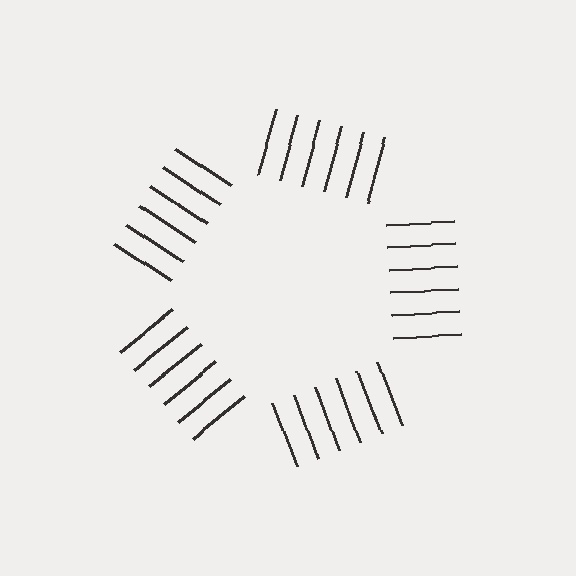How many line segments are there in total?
30 — 6 along each of the 5 edges.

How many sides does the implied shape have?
5 sides — the line-ends trace a pentagon.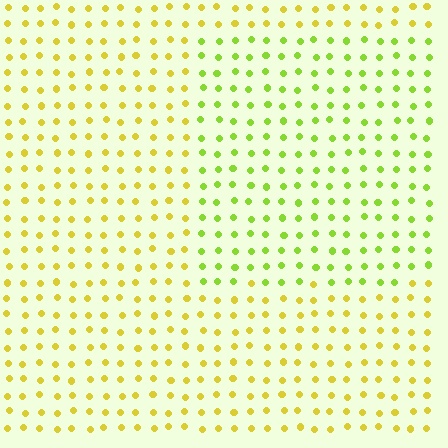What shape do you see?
I see a rectangle.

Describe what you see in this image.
The image is filled with small yellow elements in a uniform arrangement. A rectangle-shaped region is visible where the elements are tinted to a slightly different hue, forming a subtle color boundary.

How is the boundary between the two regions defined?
The boundary is defined purely by a slight shift in hue (about 34 degrees). Spacing, size, and orientation are identical on both sides.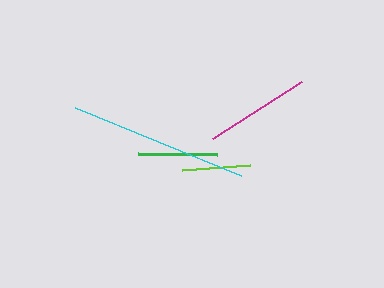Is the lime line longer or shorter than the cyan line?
The cyan line is longer than the lime line.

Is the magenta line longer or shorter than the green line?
The magenta line is longer than the green line.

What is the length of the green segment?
The green segment is approximately 79 pixels long.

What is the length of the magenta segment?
The magenta segment is approximately 105 pixels long.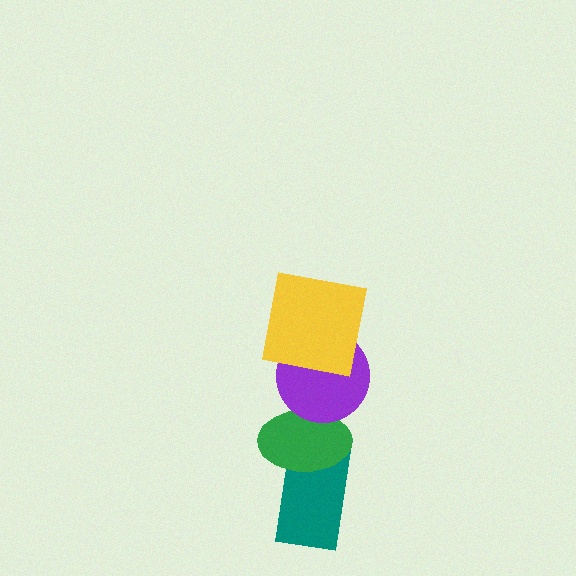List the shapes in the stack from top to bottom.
From top to bottom: the yellow square, the purple circle, the green ellipse, the teal rectangle.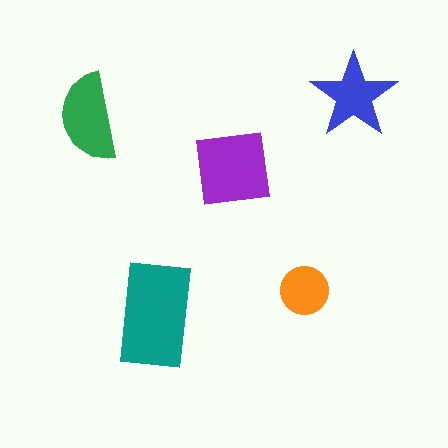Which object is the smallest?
The orange circle.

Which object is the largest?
The teal rectangle.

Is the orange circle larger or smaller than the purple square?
Smaller.